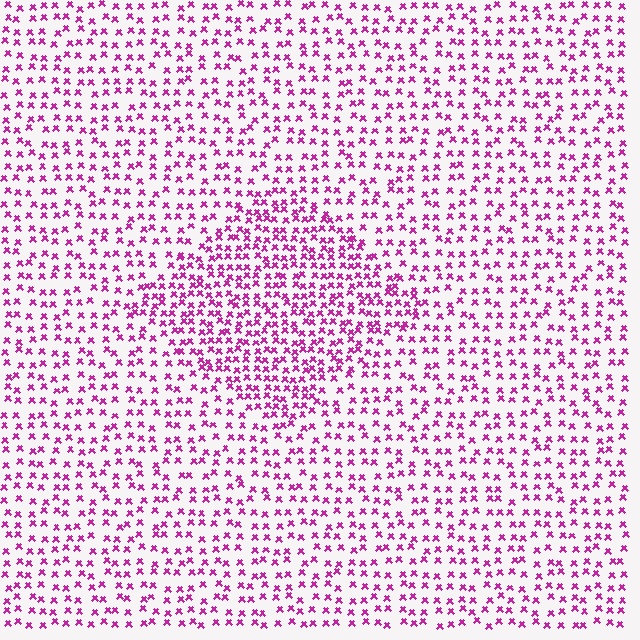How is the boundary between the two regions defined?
The boundary is defined by a change in element density (approximately 1.7x ratio). All elements are the same color, size, and shape.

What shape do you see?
I see a diamond.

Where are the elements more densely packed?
The elements are more densely packed inside the diamond boundary.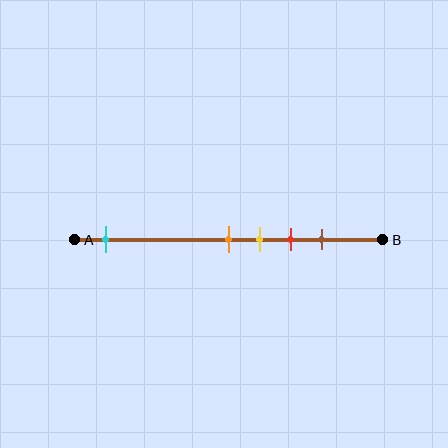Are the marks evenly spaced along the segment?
No, the marks are not evenly spaced.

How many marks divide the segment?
There are 5 marks dividing the segment.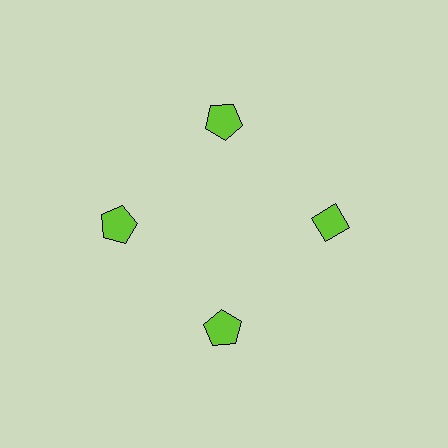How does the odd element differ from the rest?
It has a different shape: diamond instead of pentagon.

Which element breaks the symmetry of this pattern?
The lime diamond at roughly the 3 o'clock position breaks the symmetry. All other shapes are lime pentagons.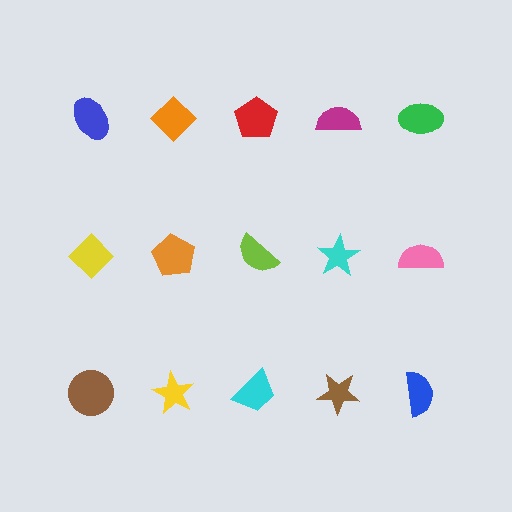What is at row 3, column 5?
A blue semicircle.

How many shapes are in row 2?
5 shapes.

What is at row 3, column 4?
A brown star.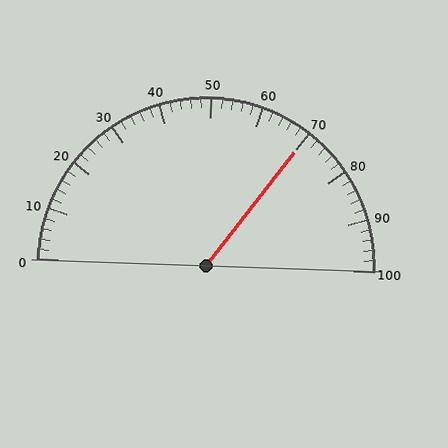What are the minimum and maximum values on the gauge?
The gauge ranges from 0 to 100.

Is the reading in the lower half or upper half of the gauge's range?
The reading is in the upper half of the range (0 to 100).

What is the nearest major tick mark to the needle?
The nearest major tick mark is 70.